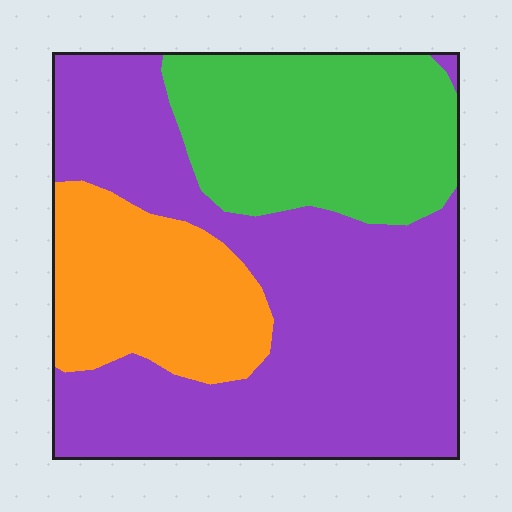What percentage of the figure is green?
Green covers 27% of the figure.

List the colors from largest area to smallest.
From largest to smallest: purple, green, orange.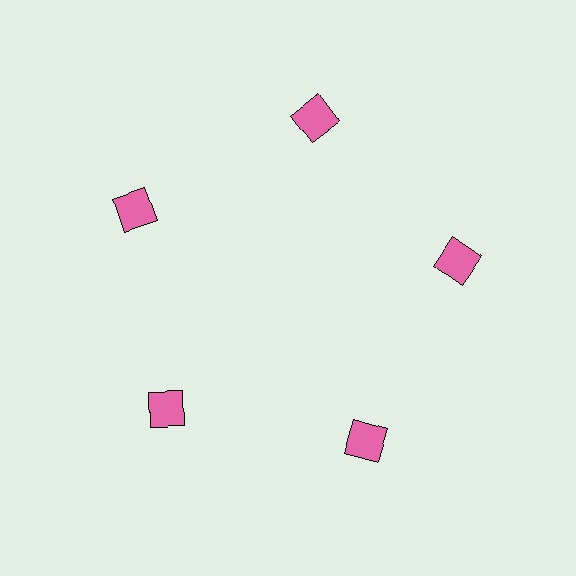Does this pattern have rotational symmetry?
Yes, this pattern has 5-fold rotational symmetry. It looks the same after rotating 72 degrees around the center.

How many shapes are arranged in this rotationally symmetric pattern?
There are 5 shapes, arranged in 5 groups of 1.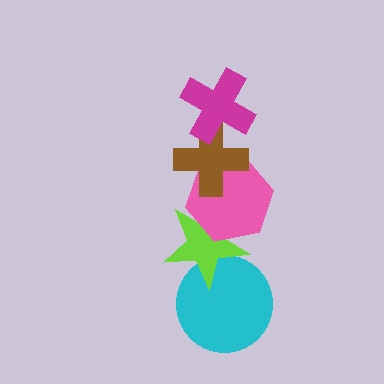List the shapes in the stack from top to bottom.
From top to bottom: the magenta cross, the brown cross, the pink hexagon, the lime star, the cyan circle.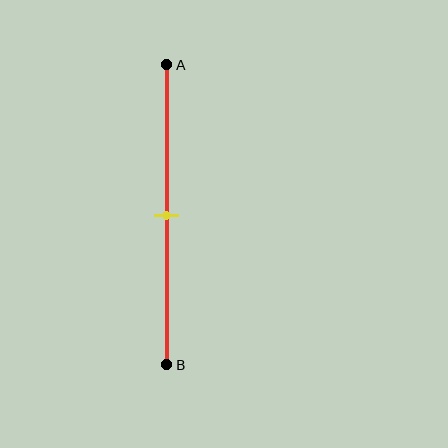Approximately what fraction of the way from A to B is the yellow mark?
The yellow mark is approximately 50% of the way from A to B.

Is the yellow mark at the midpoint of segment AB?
Yes, the mark is approximately at the midpoint.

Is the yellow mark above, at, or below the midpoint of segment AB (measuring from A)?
The yellow mark is approximately at the midpoint of segment AB.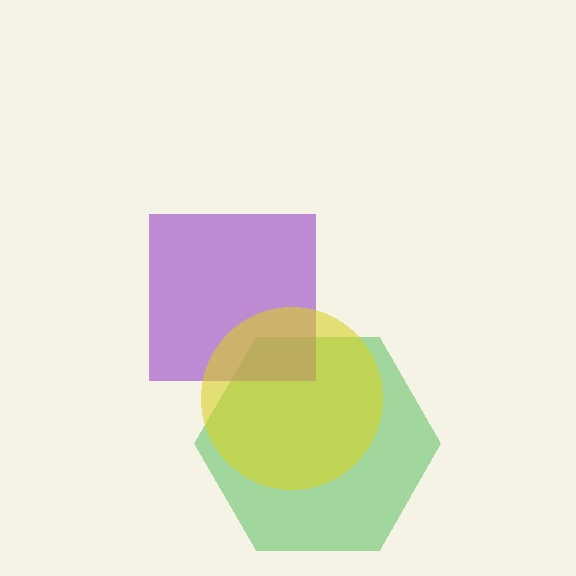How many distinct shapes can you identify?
There are 3 distinct shapes: a green hexagon, a purple square, a yellow circle.